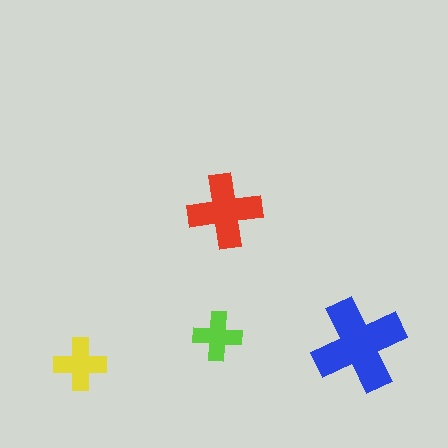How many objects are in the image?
There are 4 objects in the image.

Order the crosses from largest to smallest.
the blue one, the red one, the yellow one, the lime one.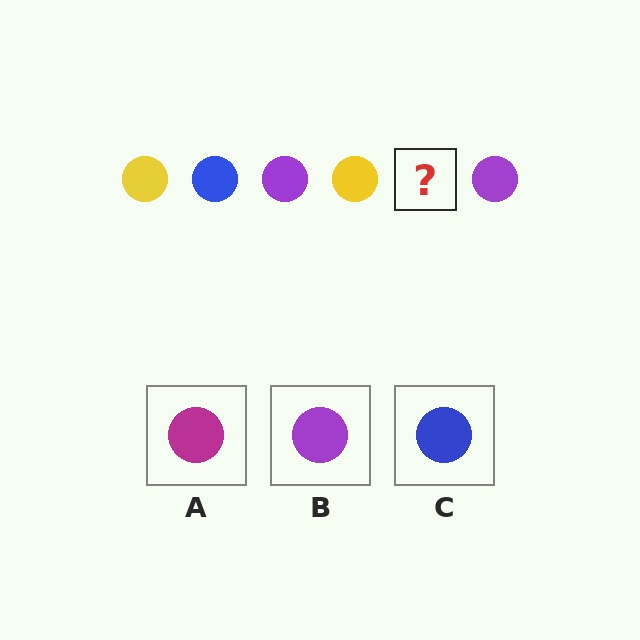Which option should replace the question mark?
Option C.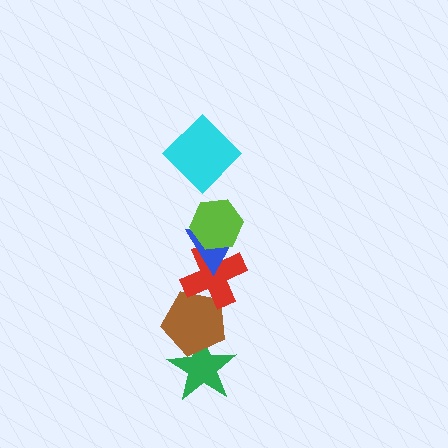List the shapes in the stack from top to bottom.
From top to bottom: the cyan diamond, the lime hexagon, the blue triangle, the red cross, the brown pentagon, the green star.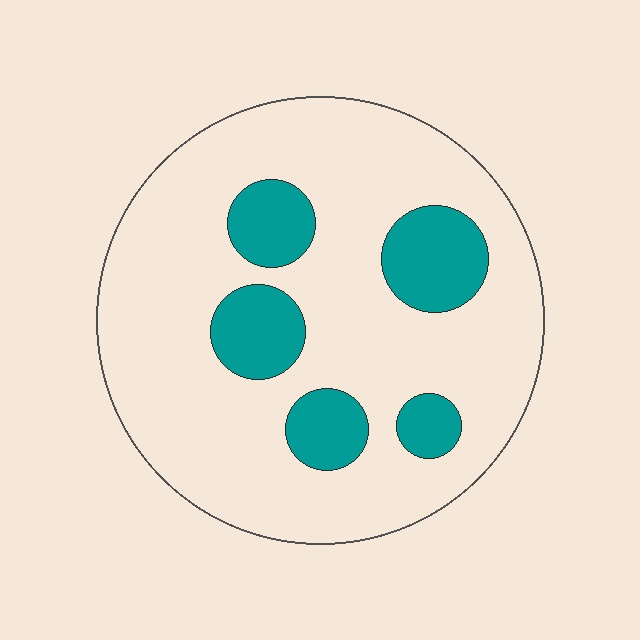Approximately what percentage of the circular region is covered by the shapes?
Approximately 20%.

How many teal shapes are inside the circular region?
5.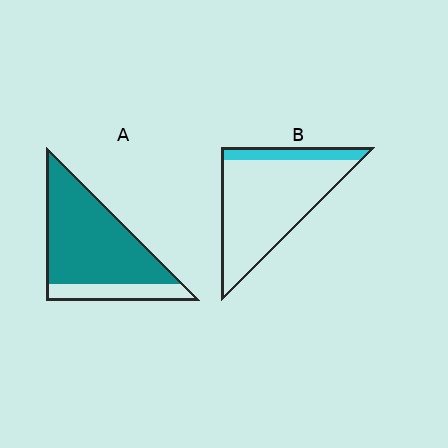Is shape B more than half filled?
No.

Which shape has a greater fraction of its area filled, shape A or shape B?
Shape A.